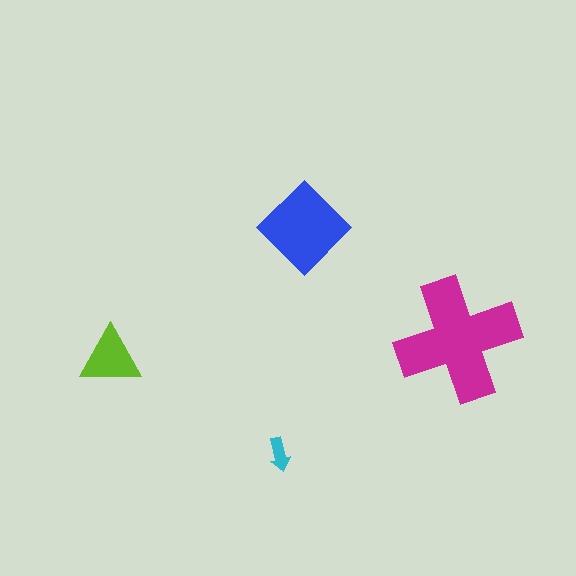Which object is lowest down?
The cyan arrow is bottommost.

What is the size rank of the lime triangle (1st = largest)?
3rd.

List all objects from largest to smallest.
The magenta cross, the blue diamond, the lime triangle, the cyan arrow.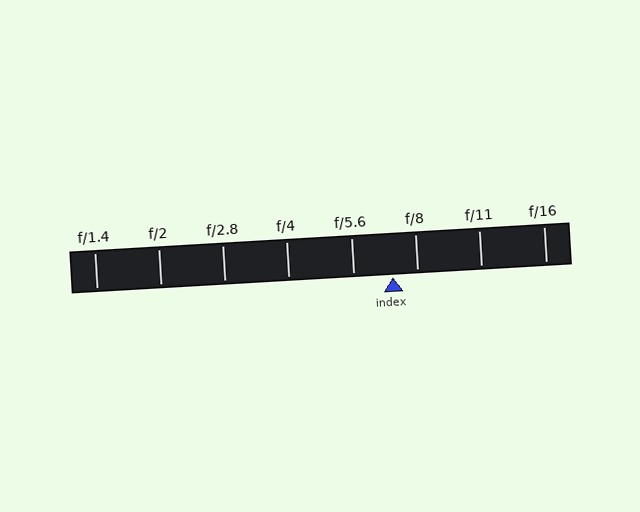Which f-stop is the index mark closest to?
The index mark is closest to f/8.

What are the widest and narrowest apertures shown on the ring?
The widest aperture shown is f/1.4 and the narrowest is f/16.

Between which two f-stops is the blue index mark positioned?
The index mark is between f/5.6 and f/8.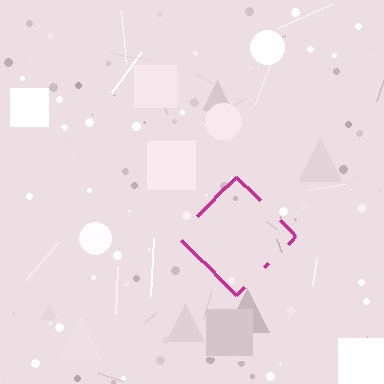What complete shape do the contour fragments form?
The contour fragments form a diamond.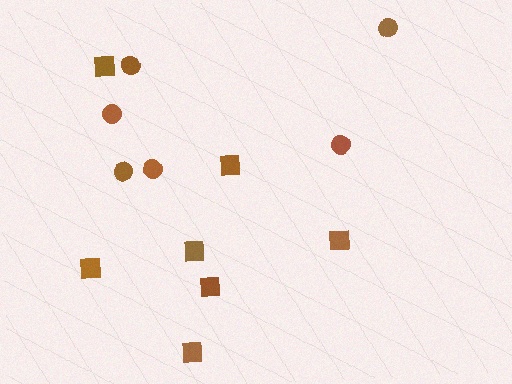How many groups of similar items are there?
There are 2 groups: one group of circles (6) and one group of squares (7).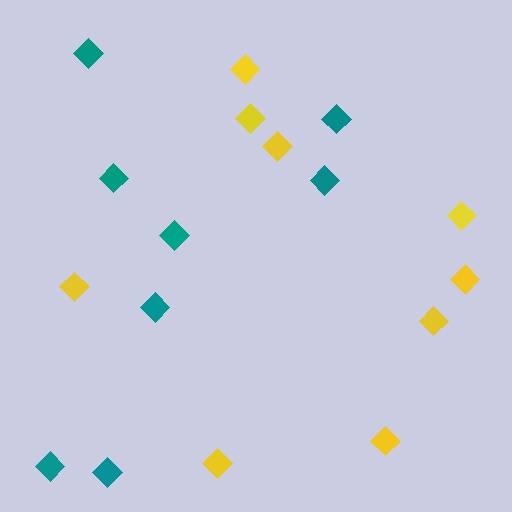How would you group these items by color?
There are 2 groups: one group of teal diamonds (8) and one group of yellow diamonds (9).